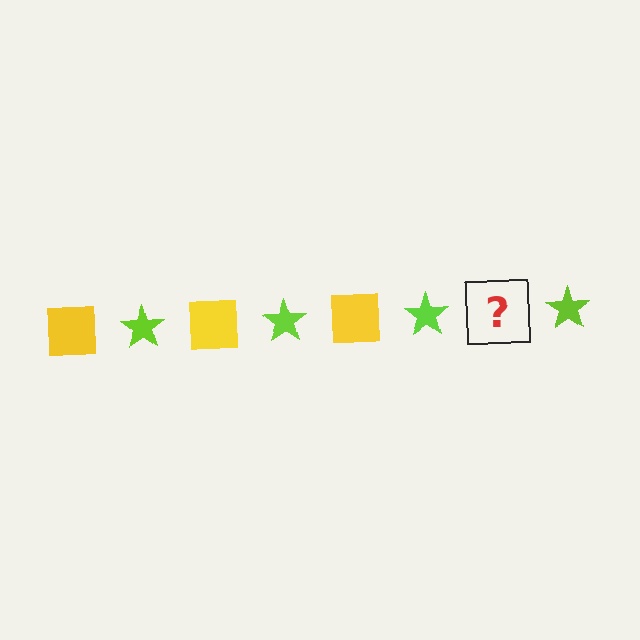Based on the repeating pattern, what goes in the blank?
The blank should be a yellow square.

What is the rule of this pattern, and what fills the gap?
The rule is that the pattern alternates between yellow square and lime star. The gap should be filled with a yellow square.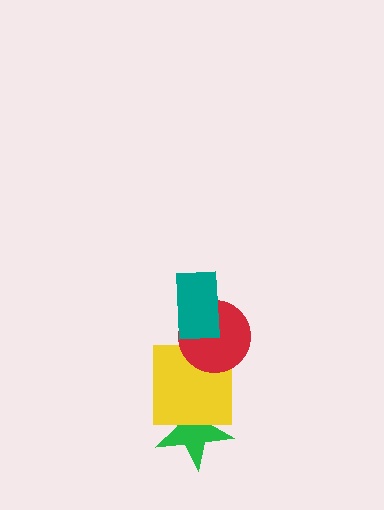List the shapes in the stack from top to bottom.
From top to bottom: the teal rectangle, the red circle, the yellow square, the green star.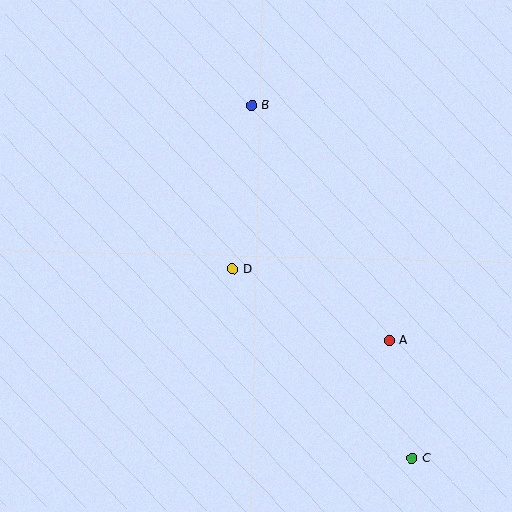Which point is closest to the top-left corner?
Point B is closest to the top-left corner.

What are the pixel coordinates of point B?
Point B is at (252, 105).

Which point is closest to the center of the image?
Point D at (232, 269) is closest to the center.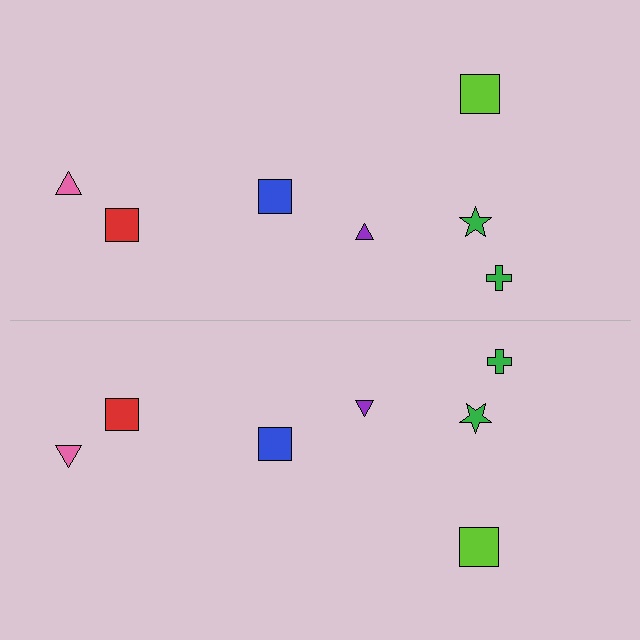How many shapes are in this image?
There are 14 shapes in this image.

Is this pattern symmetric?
Yes, this pattern has bilateral (reflection) symmetry.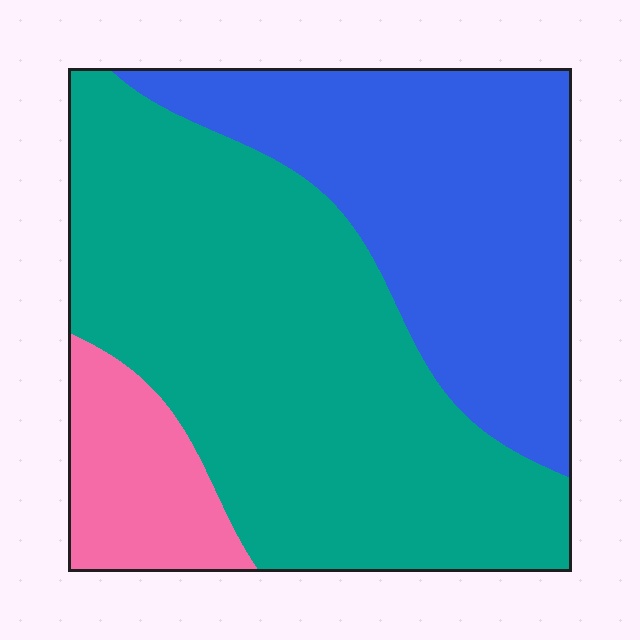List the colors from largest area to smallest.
From largest to smallest: teal, blue, pink.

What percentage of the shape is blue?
Blue takes up between a third and a half of the shape.